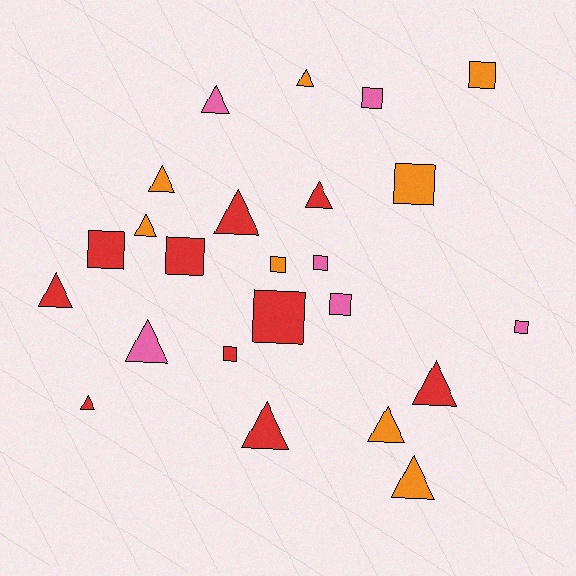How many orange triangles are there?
There are 5 orange triangles.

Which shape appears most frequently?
Triangle, with 13 objects.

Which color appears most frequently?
Red, with 10 objects.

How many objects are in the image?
There are 24 objects.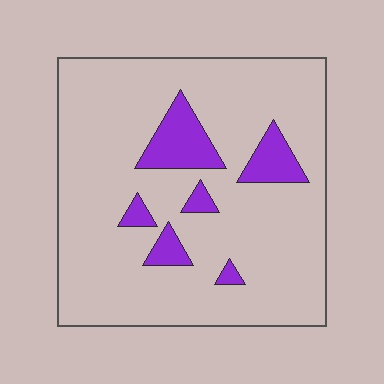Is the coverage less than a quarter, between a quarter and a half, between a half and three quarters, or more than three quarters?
Less than a quarter.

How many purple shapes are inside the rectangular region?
6.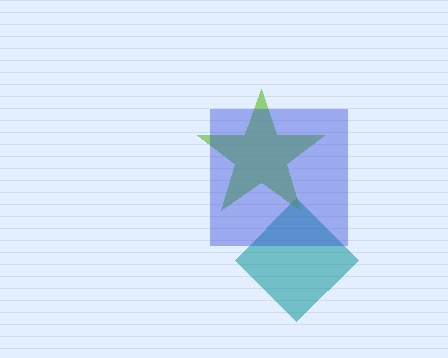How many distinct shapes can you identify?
There are 3 distinct shapes: a teal diamond, a lime star, a blue square.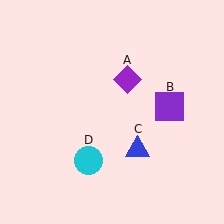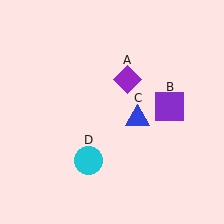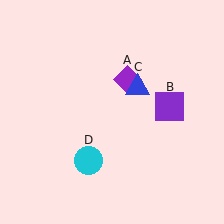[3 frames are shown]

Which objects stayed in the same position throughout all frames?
Purple diamond (object A) and purple square (object B) and cyan circle (object D) remained stationary.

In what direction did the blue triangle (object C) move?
The blue triangle (object C) moved up.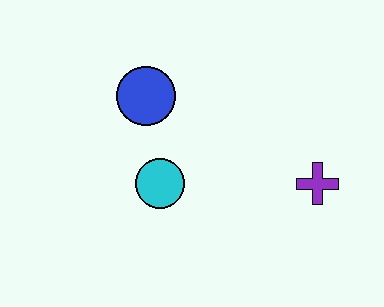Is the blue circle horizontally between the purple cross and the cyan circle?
No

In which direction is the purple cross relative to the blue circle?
The purple cross is to the right of the blue circle.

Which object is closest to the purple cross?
The cyan circle is closest to the purple cross.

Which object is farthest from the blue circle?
The purple cross is farthest from the blue circle.